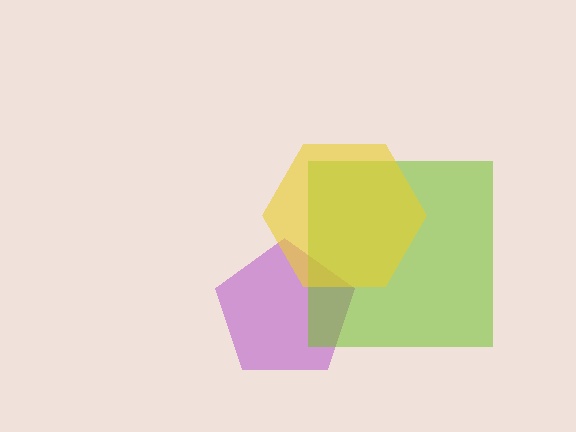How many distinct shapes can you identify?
There are 3 distinct shapes: a purple pentagon, a lime square, a yellow hexagon.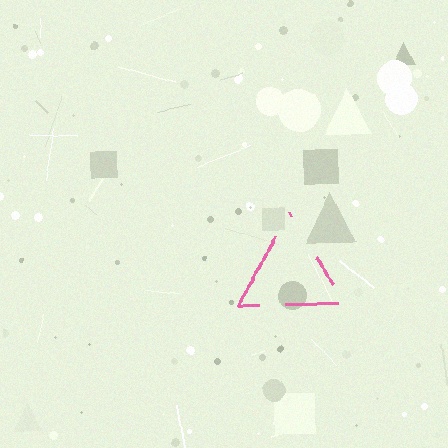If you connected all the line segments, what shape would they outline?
They would outline a triangle.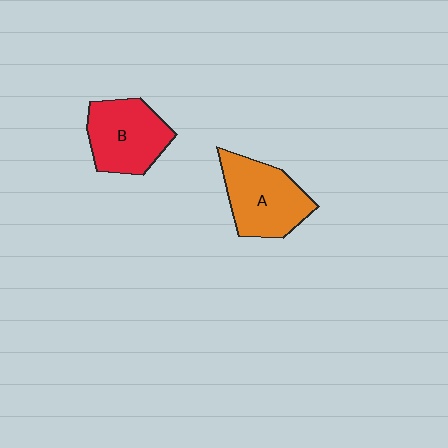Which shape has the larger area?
Shape A (orange).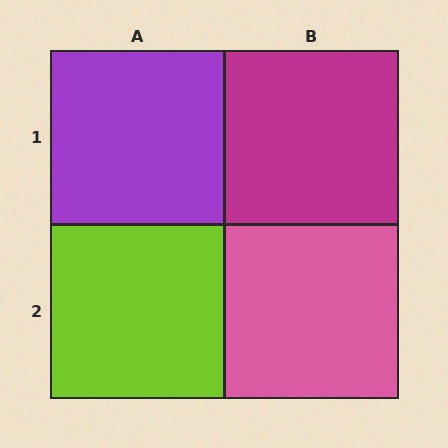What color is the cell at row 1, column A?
Purple.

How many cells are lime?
1 cell is lime.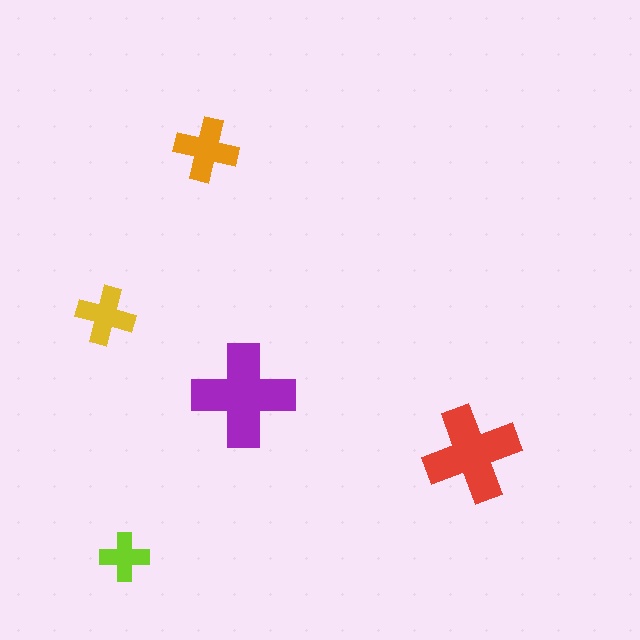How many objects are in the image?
There are 5 objects in the image.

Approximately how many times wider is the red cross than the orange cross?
About 1.5 times wider.